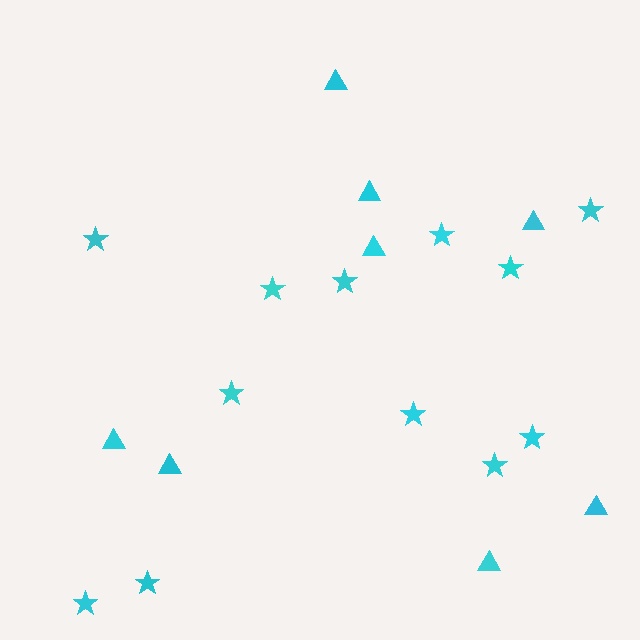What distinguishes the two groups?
There are 2 groups: one group of triangles (8) and one group of stars (12).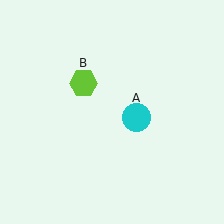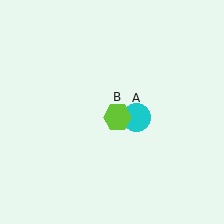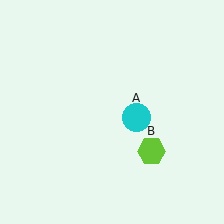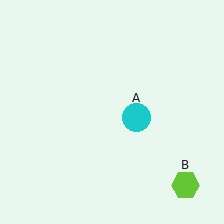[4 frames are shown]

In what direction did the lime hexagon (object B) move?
The lime hexagon (object B) moved down and to the right.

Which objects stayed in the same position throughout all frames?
Cyan circle (object A) remained stationary.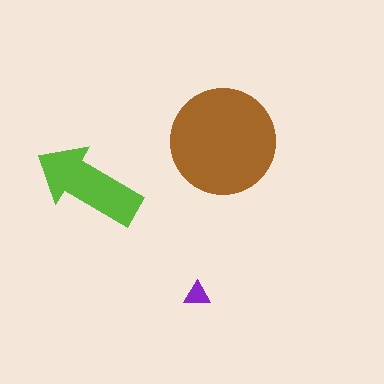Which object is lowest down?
The purple triangle is bottommost.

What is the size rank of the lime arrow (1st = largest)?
2nd.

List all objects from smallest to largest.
The purple triangle, the lime arrow, the brown circle.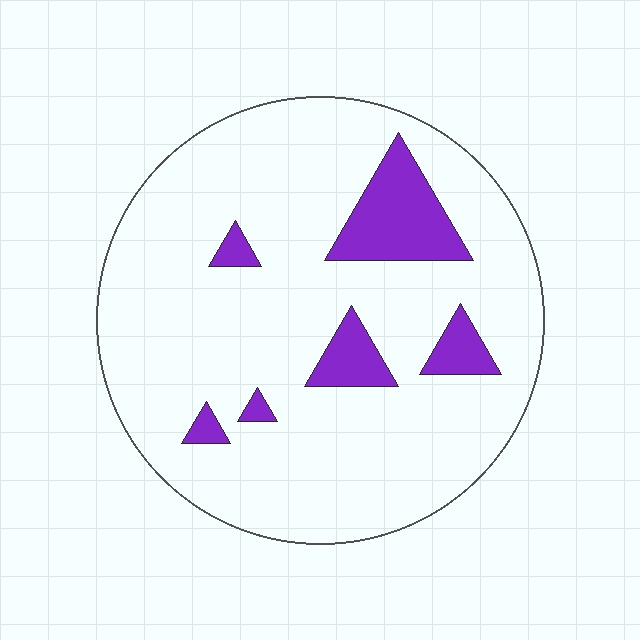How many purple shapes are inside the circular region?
6.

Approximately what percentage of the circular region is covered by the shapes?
Approximately 15%.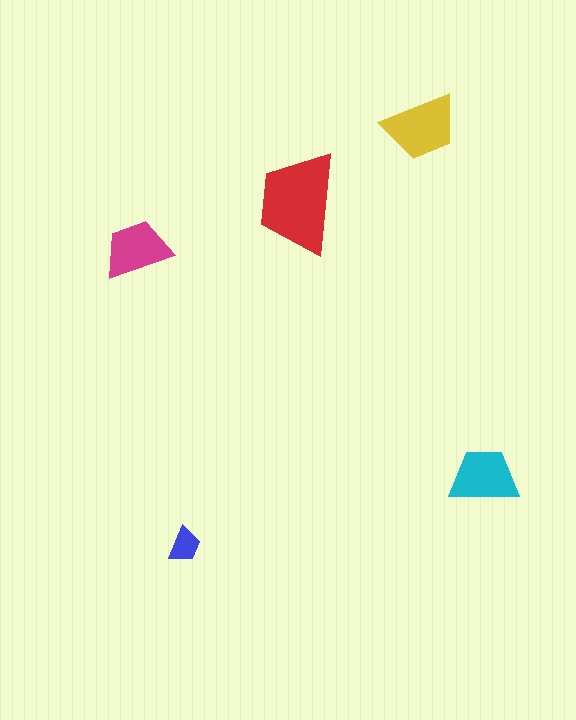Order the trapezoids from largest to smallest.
the red one, the yellow one, the cyan one, the magenta one, the blue one.